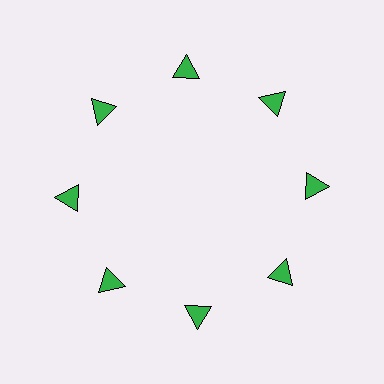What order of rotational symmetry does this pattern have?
This pattern has 8-fold rotational symmetry.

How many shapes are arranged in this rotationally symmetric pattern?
There are 8 shapes, arranged in 8 groups of 1.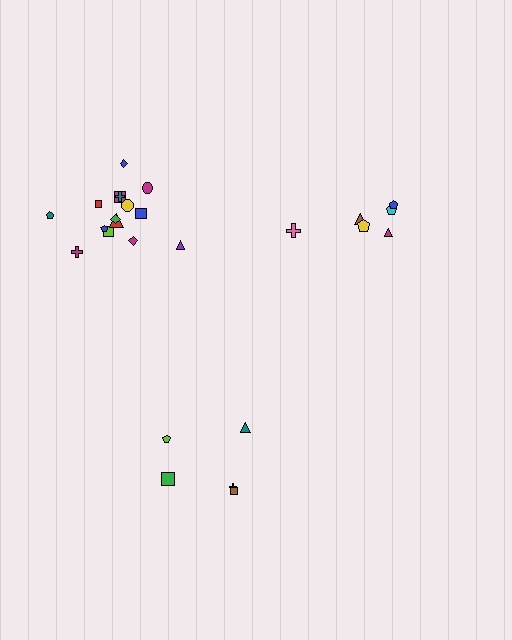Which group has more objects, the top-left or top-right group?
The top-left group.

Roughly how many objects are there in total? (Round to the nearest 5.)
Roughly 25 objects in total.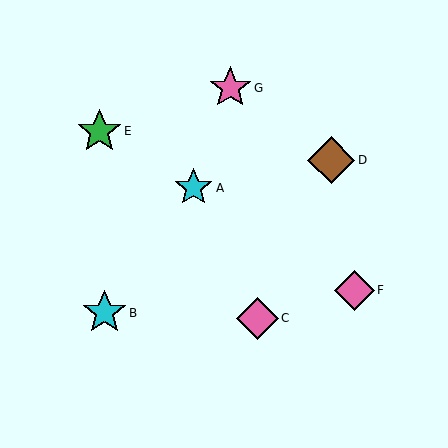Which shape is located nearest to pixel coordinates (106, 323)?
The cyan star (labeled B) at (104, 313) is nearest to that location.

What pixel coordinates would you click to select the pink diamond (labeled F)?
Click at (354, 290) to select the pink diamond F.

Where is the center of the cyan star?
The center of the cyan star is at (104, 313).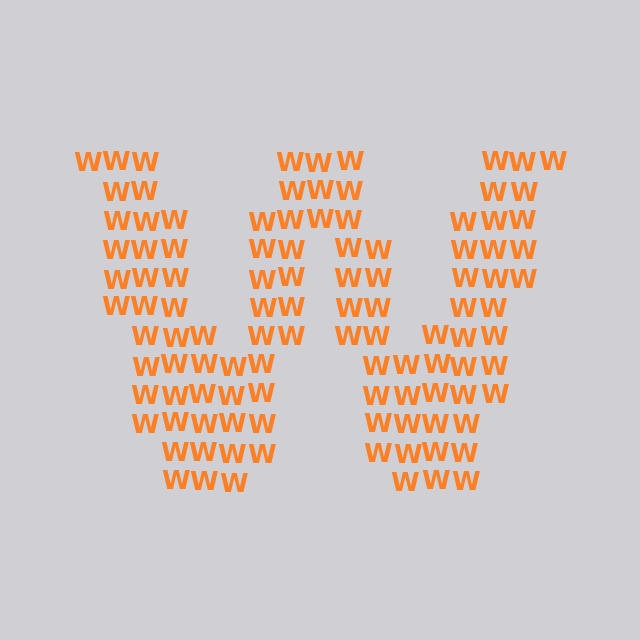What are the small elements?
The small elements are letter W's.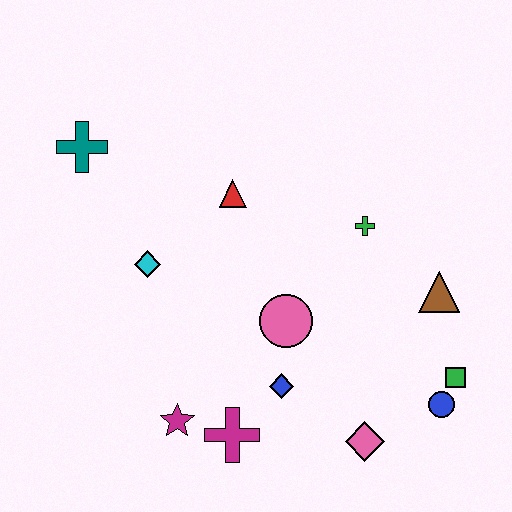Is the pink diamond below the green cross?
Yes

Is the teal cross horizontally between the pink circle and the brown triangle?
No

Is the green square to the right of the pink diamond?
Yes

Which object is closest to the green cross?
The brown triangle is closest to the green cross.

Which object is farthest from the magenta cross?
The teal cross is farthest from the magenta cross.